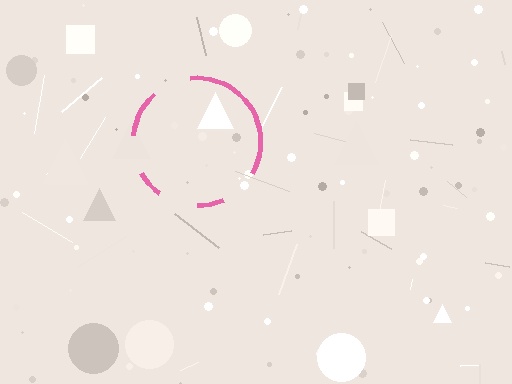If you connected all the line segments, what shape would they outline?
They would outline a circle.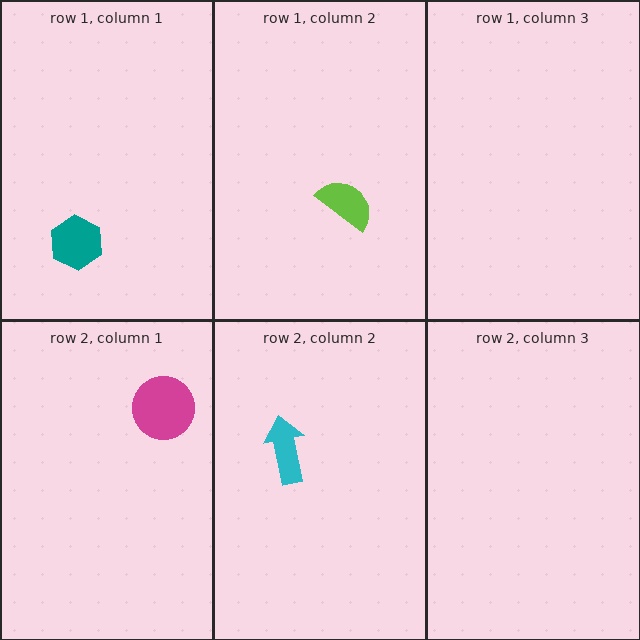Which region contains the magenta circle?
The row 2, column 1 region.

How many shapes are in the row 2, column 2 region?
1.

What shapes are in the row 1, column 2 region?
The lime semicircle.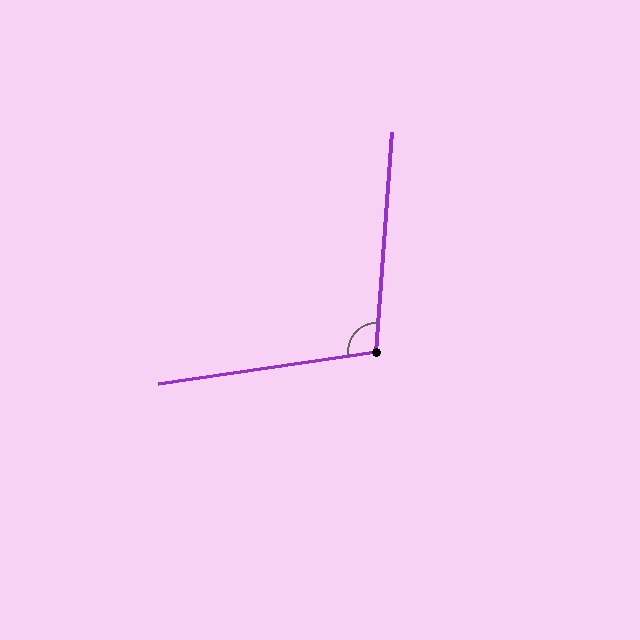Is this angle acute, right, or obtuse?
It is obtuse.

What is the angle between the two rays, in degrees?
Approximately 103 degrees.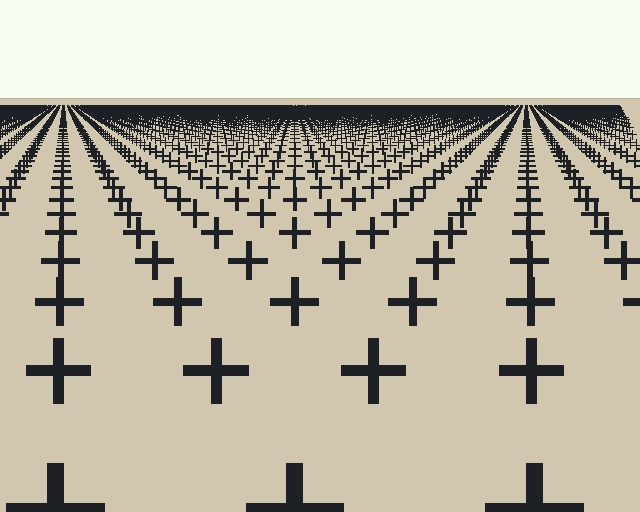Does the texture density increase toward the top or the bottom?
Density increases toward the top.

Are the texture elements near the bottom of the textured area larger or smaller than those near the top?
Larger. Near the bottom, elements are closer to the viewer and appear at a bigger on-screen size.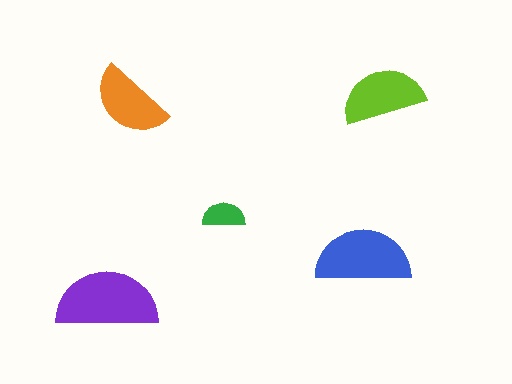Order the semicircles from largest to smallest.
the purple one, the blue one, the lime one, the orange one, the green one.